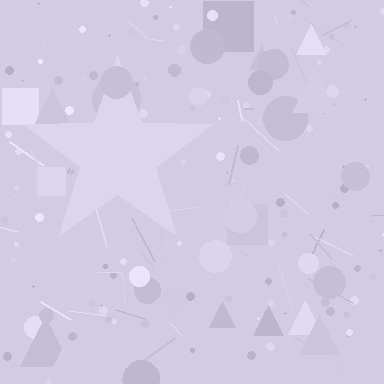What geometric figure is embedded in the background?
A star is embedded in the background.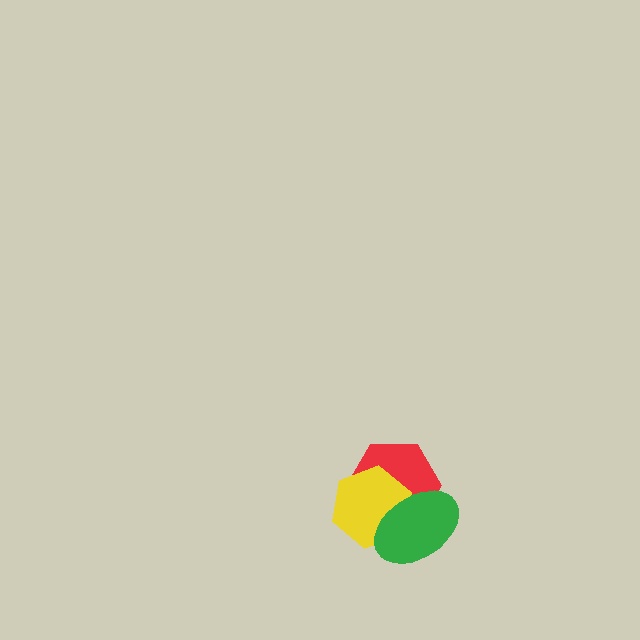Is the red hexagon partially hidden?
Yes, it is partially covered by another shape.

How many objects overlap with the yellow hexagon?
2 objects overlap with the yellow hexagon.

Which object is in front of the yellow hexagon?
The green ellipse is in front of the yellow hexagon.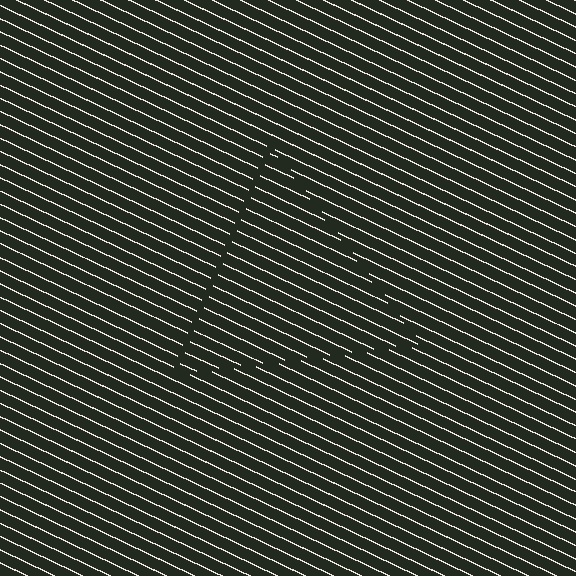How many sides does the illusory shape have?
3 sides — the line-ends trace a triangle.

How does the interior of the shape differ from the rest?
The interior of the shape contains the same grating, shifted by half a period — the contour is defined by the phase discontinuity where line-ends from the inner and outer gratings abut.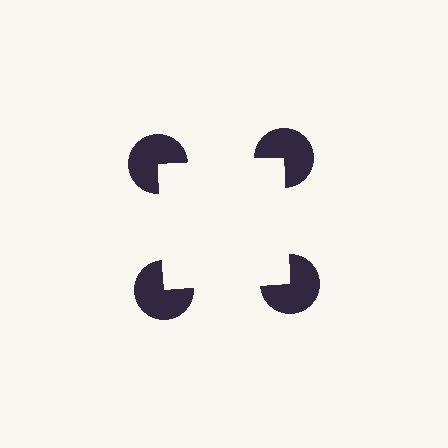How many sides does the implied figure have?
4 sides.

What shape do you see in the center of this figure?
An illusory square — its edges are inferred from the aligned wedge cuts in the pac-man discs, not physically drawn.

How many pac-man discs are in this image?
There are 4 — one at each vertex of the illusory square.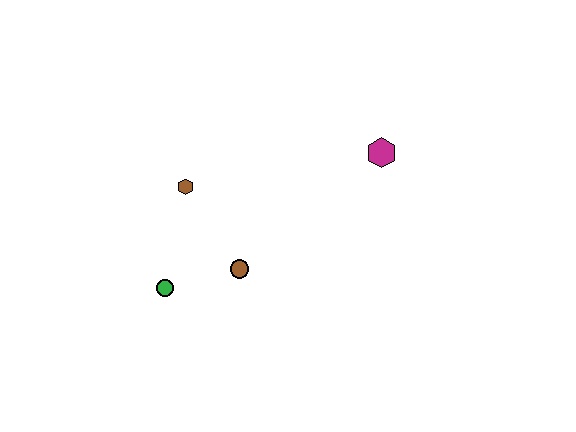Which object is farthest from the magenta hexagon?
The green circle is farthest from the magenta hexagon.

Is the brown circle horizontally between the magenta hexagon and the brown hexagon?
Yes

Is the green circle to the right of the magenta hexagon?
No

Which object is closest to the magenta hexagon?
The brown circle is closest to the magenta hexagon.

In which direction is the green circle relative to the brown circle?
The green circle is to the left of the brown circle.